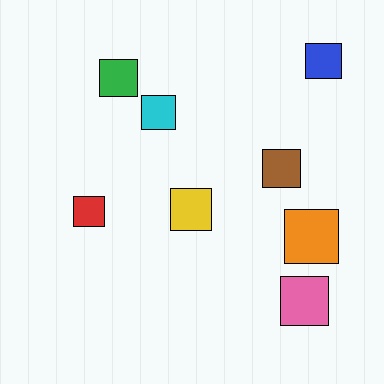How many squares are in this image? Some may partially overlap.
There are 8 squares.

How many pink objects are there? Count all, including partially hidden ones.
There is 1 pink object.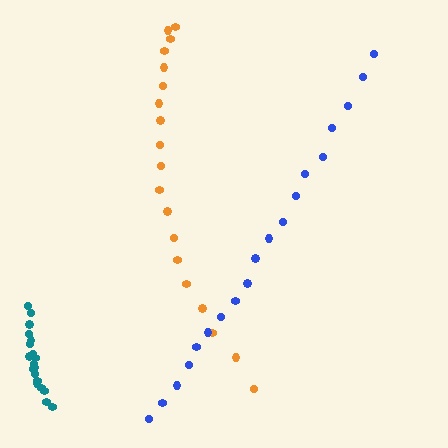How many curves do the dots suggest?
There are 3 distinct paths.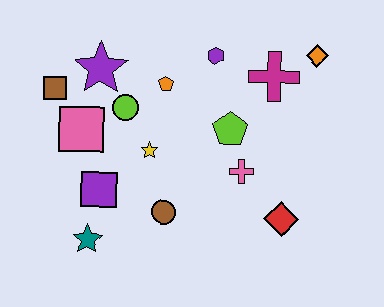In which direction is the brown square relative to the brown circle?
The brown square is above the brown circle.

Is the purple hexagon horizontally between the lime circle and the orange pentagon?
No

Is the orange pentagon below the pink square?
No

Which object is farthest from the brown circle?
The orange diamond is farthest from the brown circle.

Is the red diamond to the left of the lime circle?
No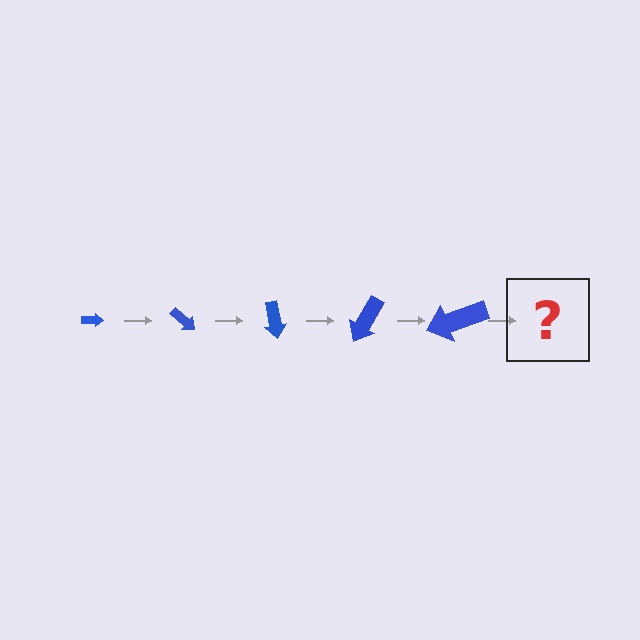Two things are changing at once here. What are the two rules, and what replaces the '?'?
The two rules are that the arrow grows larger each step and it rotates 40 degrees each step. The '?' should be an arrow, larger than the previous one and rotated 200 degrees from the start.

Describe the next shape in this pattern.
It should be an arrow, larger than the previous one and rotated 200 degrees from the start.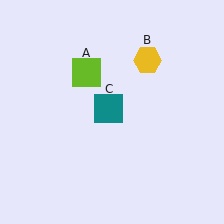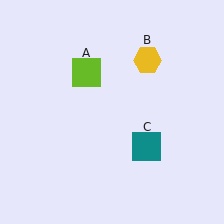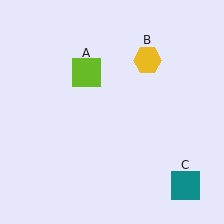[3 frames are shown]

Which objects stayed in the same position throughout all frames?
Lime square (object A) and yellow hexagon (object B) remained stationary.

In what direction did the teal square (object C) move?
The teal square (object C) moved down and to the right.